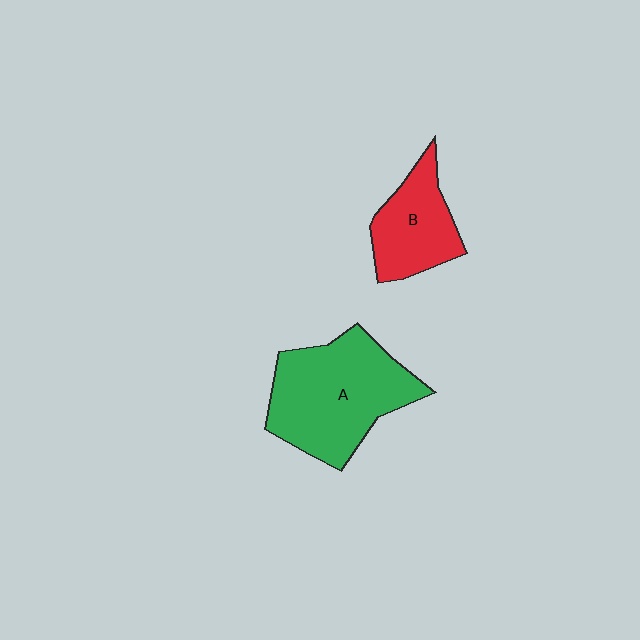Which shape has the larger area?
Shape A (green).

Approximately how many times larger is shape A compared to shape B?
Approximately 1.8 times.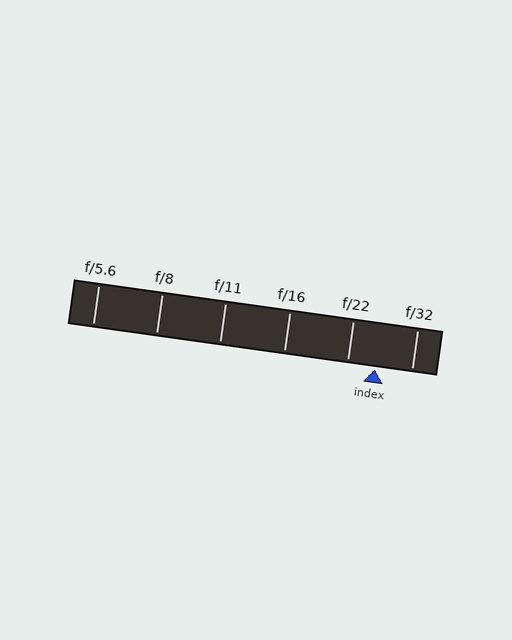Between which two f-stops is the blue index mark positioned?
The index mark is between f/22 and f/32.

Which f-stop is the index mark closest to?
The index mark is closest to f/22.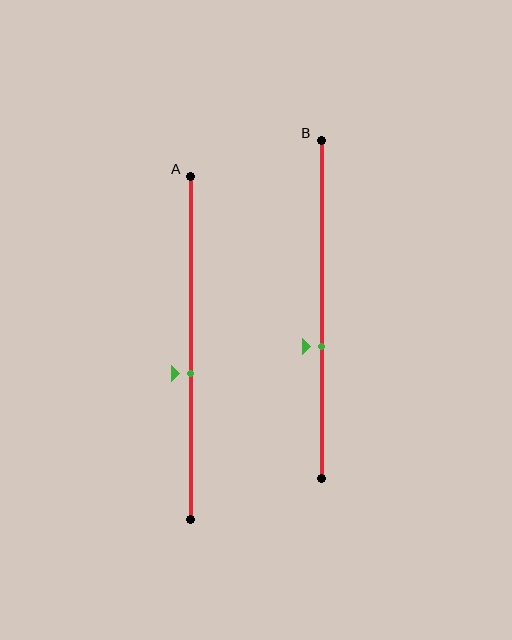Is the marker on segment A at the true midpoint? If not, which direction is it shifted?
No, the marker on segment A is shifted downward by about 8% of the segment length.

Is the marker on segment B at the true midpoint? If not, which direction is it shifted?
No, the marker on segment B is shifted downward by about 11% of the segment length.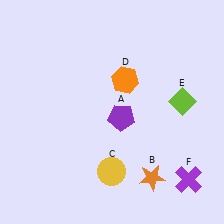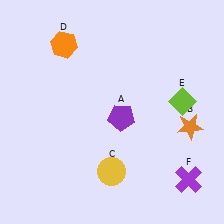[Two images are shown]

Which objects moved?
The objects that moved are: the orange star (B), the orange hexagon (D).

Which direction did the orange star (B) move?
The orange star (B) moved up.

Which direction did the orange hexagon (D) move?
The orange hexagon (D) moved left.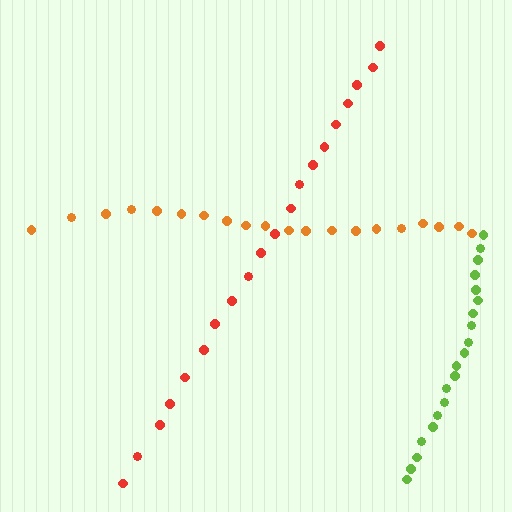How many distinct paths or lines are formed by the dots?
There are 3 distinct paths.